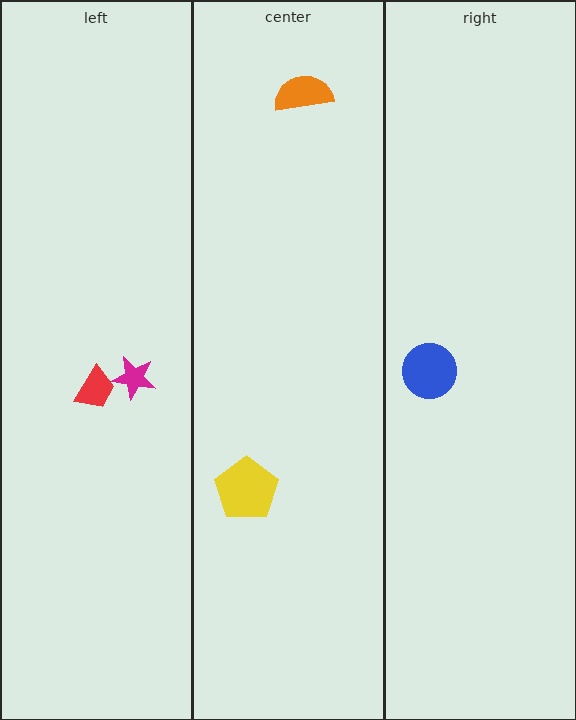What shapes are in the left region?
The red trapezoid, the magenta star.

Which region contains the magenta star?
The left region.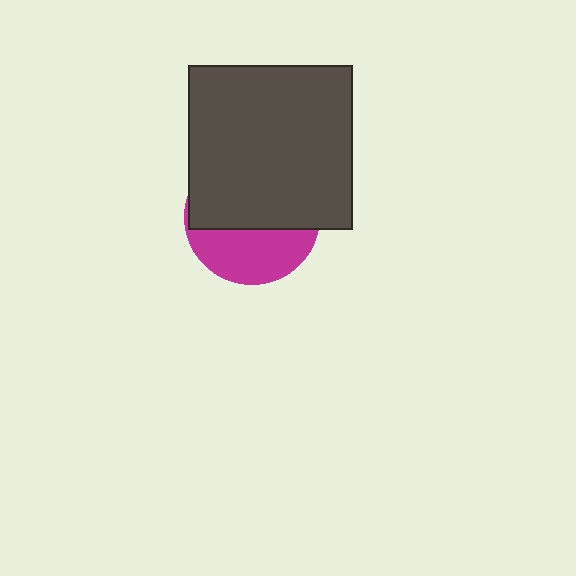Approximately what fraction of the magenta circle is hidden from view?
Roughly 61% of the magenta circle is hidden behind the dark gray square.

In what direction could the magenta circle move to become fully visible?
The magenta circle could move down. That would shift it out from behind the dark gray square entirely.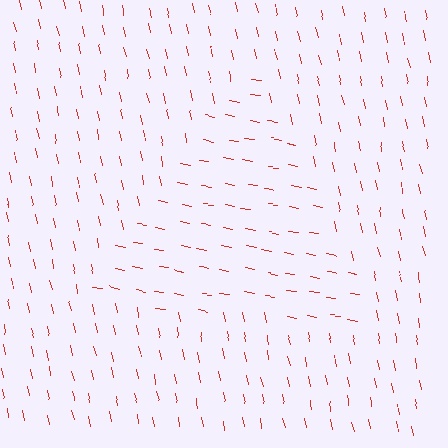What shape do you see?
I see a triangle.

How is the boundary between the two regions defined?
The boundary is defined purely by a change in line orientation (approximately 68 degrees difference). All lines are the same color and thickness.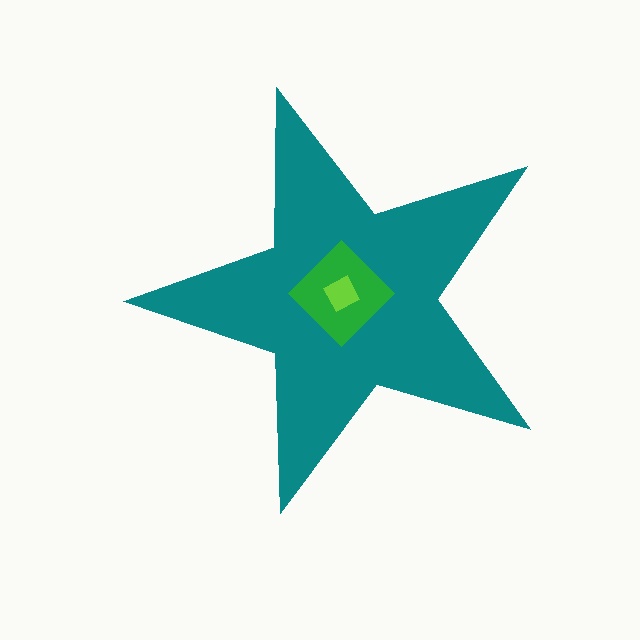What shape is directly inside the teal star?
The green diamond.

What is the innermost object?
The lime square.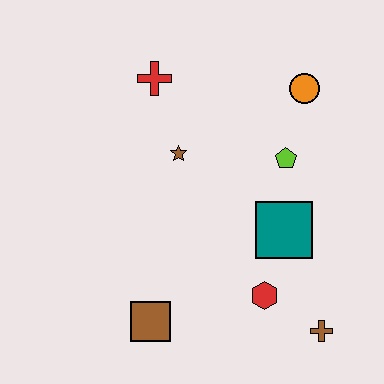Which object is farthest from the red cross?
The brown cross is farthest from the red cross.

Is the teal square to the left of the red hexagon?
No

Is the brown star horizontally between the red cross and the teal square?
Yes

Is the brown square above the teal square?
No